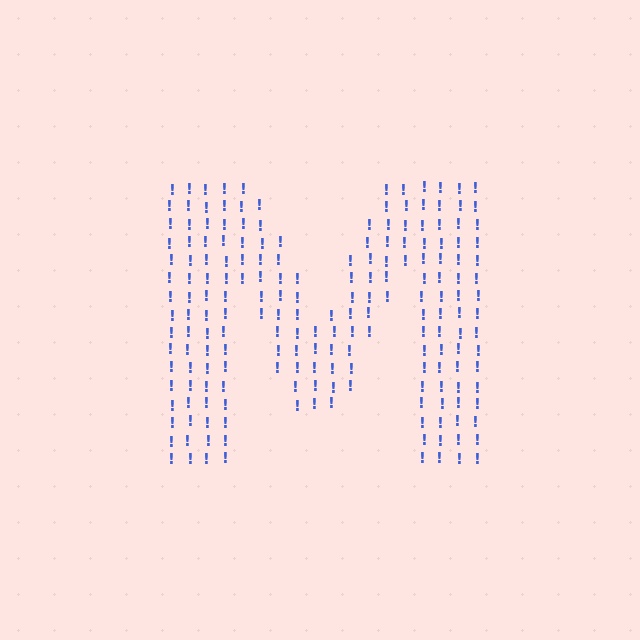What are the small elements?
The small elements are exclamation marks.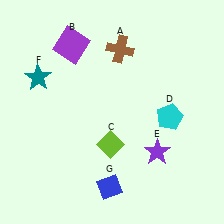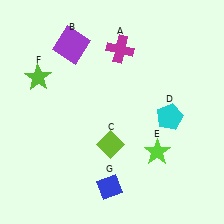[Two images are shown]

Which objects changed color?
A changed from brown to magenta. E changed from purple to lime. F changed from teal to lime.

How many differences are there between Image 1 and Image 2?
There are 3 differences between the two images.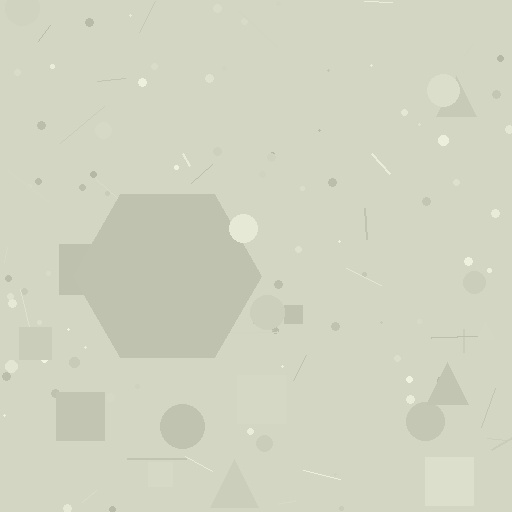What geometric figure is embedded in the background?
A hexagon is embedded in the background.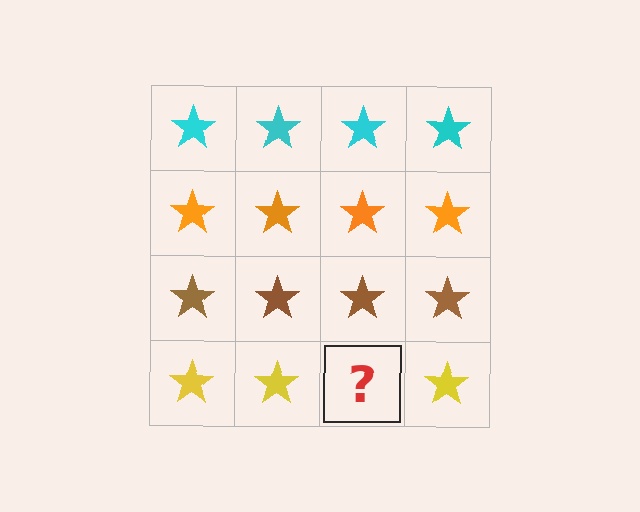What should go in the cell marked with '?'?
The missing cell should contain a yellow star.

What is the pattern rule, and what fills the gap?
The rule is that each row has a consistent color. The gap should be filled with a yellow star.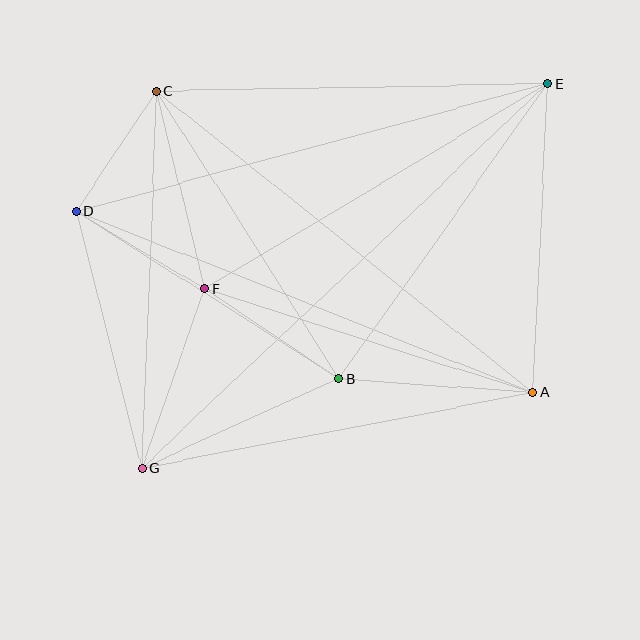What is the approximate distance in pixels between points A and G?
The distance between A and G is approximately 398 pixels.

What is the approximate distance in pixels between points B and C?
The distance between B and C is approximately 341 pixels.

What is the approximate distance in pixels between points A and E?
The distance between A and E is approximately 309 pixels.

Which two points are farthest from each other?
Points E and G are farthest from each other.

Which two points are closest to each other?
Points C and D are closest to each other.